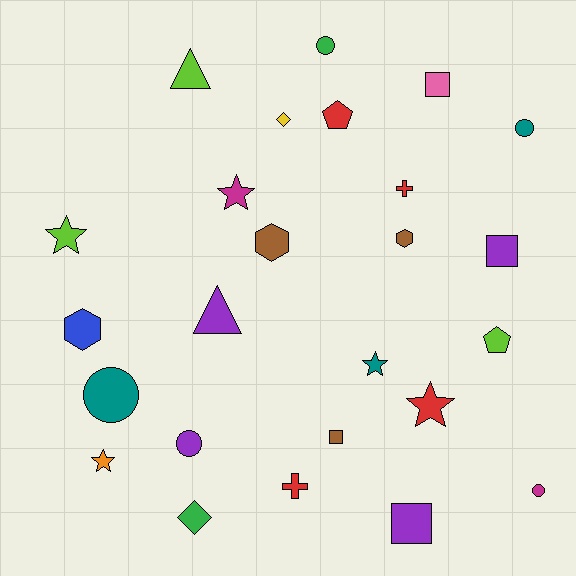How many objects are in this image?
There are 25 objects.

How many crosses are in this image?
There are 2 crosses.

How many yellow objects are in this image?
There is 1 yellow object.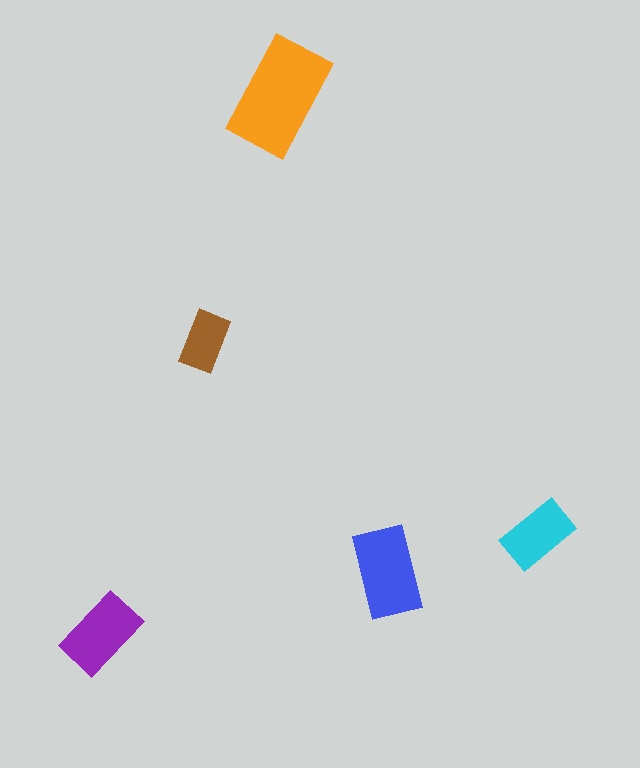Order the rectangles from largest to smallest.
the orange one, the blue one, the purple one, the cyan one, the brown one.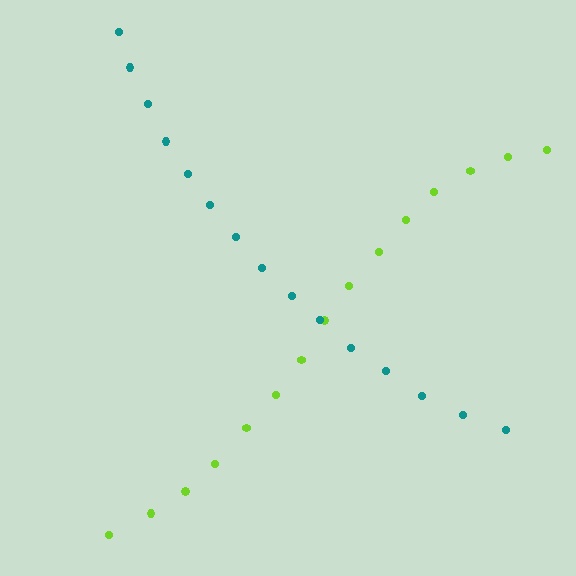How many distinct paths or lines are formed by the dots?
There are 2 distinct paths.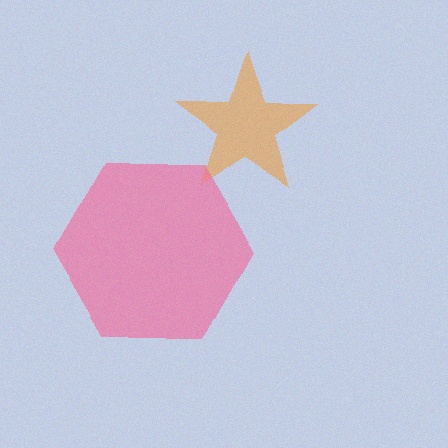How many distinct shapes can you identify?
There are 2 distinct shapes: an orange star, a pink hexagon.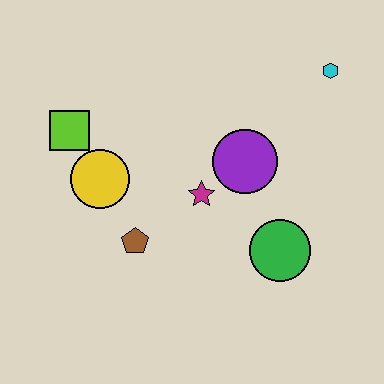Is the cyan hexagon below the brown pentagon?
No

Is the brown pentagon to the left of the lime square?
No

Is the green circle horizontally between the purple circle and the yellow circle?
No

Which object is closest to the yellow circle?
The lime square is closest to the yellow circle.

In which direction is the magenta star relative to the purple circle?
The magenta star is to the left of the purple circle.